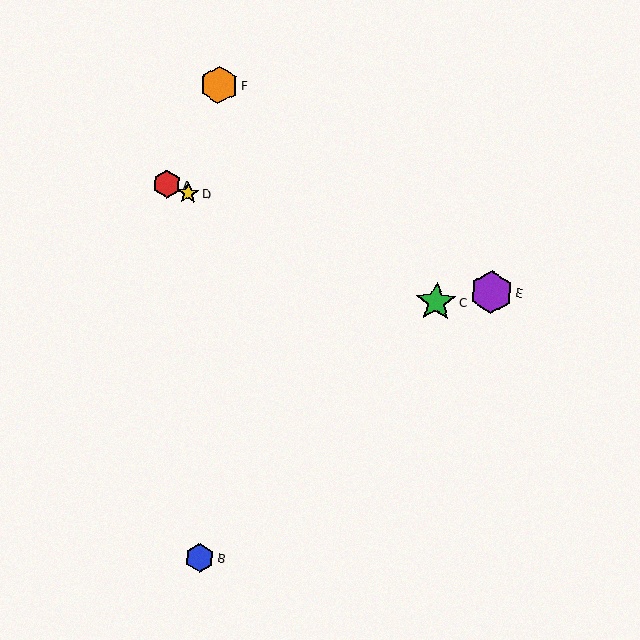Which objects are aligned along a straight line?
Objects A, C, D are aligned along a straight line.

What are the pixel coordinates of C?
Object C is at (436, 302).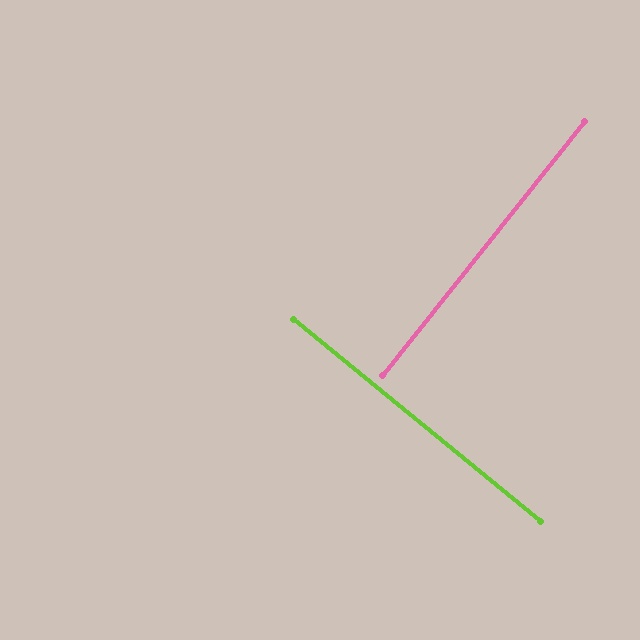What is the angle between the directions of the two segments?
Approximately 89 degrees.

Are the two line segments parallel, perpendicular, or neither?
Perpendicular — they meet at approximately 89°.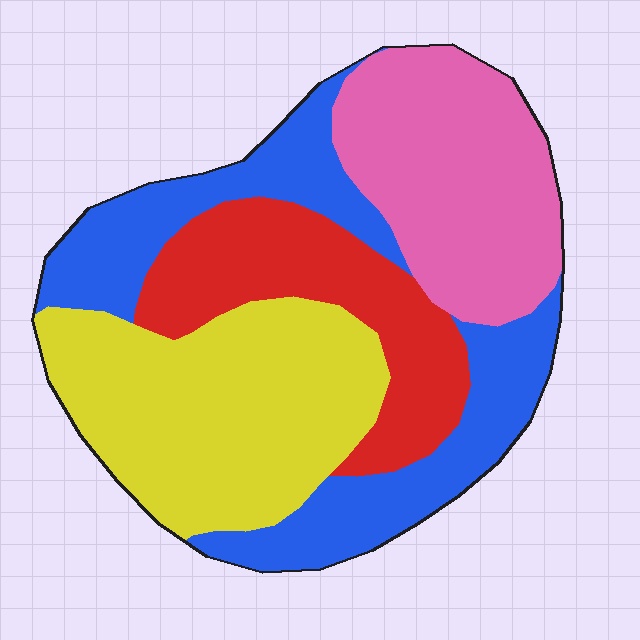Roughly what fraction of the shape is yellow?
Yellow takes up about one third (1/3) of the shape.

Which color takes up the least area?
Red, at roughly 20%.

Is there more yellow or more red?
Yellow.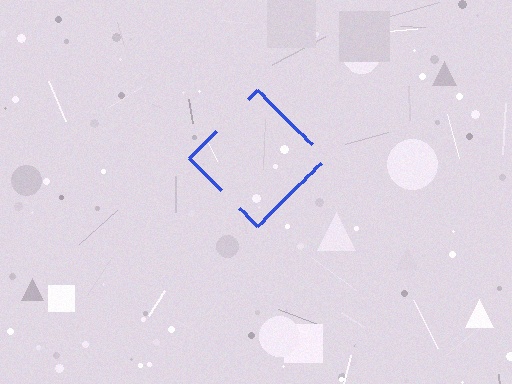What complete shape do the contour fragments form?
The contour fragments form a diamond.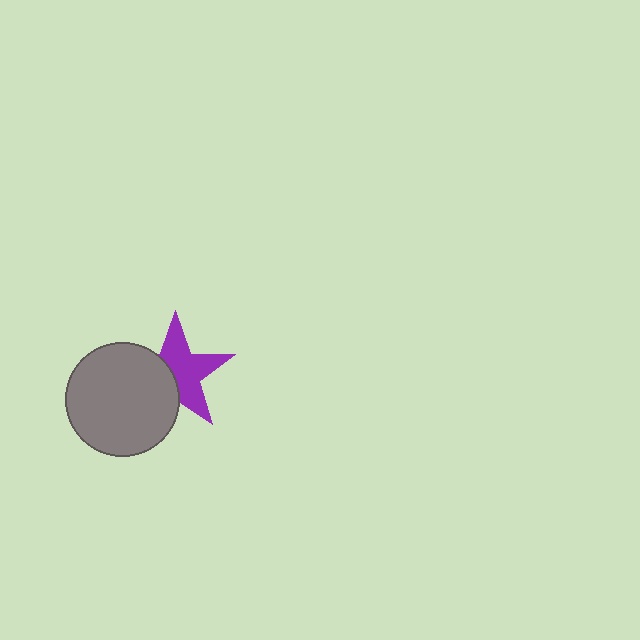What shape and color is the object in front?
The object in front is a gray circle.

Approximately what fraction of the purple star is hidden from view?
Roughly 41% of the purple star is hidden behind the gray circle.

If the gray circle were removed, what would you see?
You would see the complete purple star.